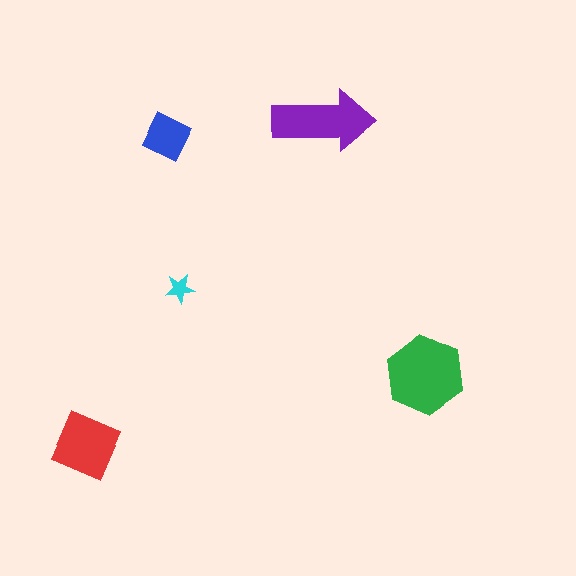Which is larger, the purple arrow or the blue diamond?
The purple arrow.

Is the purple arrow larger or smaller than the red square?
Larger.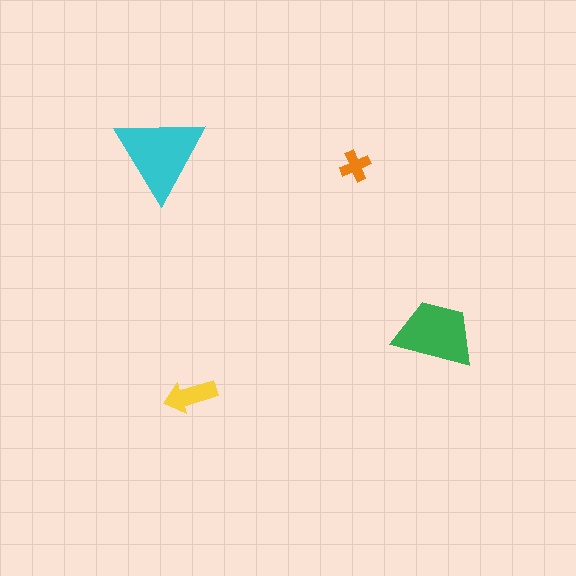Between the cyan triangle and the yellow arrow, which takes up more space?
The cyan triangle.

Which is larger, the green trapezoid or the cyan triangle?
The cyan triangle.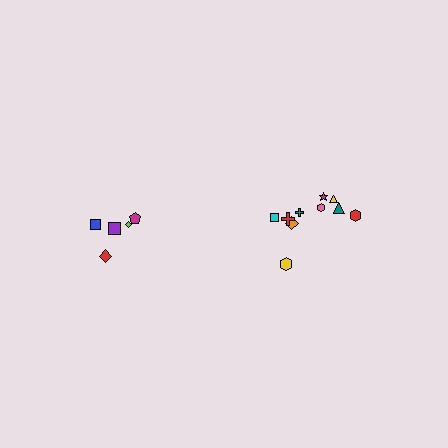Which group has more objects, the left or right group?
The right group.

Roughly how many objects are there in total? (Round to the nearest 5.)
Roughly 15 objects in total.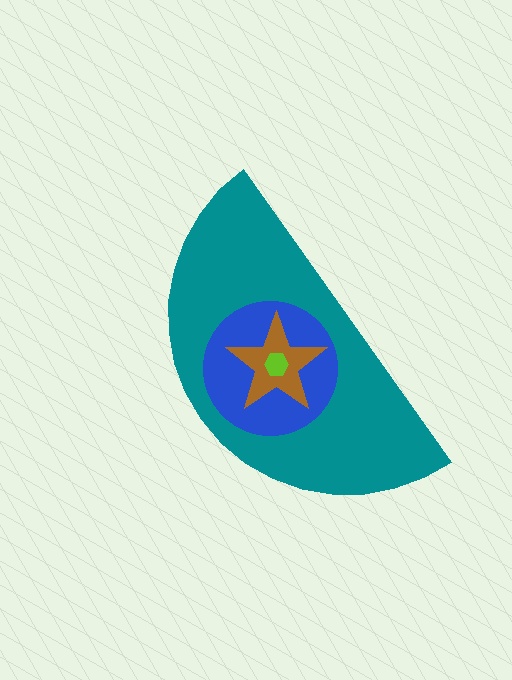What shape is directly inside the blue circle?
The brown star.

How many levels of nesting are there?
4.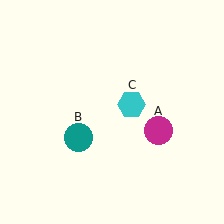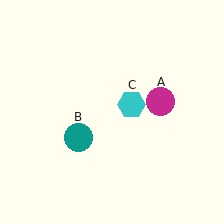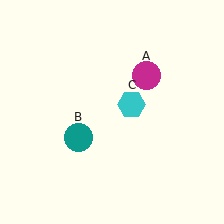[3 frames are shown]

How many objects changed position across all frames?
1 object changed position: magenta circle (object A).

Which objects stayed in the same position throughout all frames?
Teal circle (object B) and cyan hexagon (object C) remained stationary.